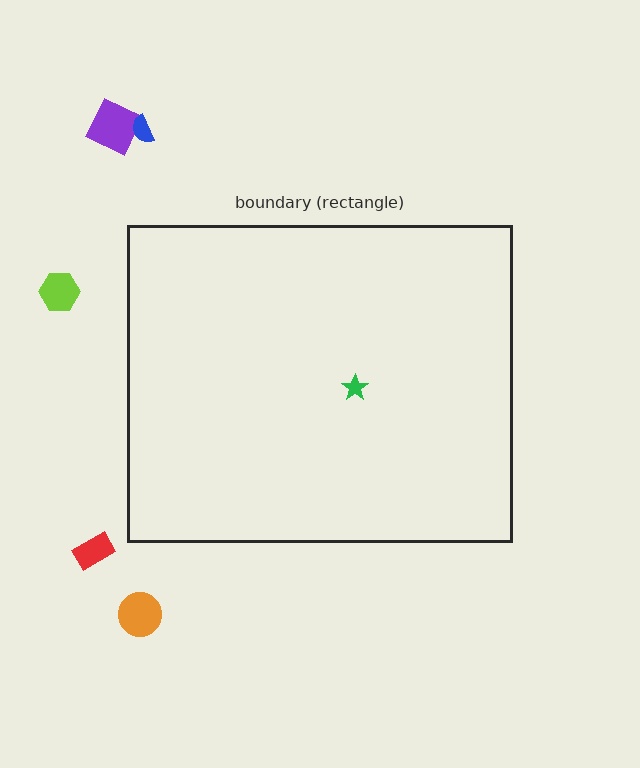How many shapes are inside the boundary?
1 inside, 5 outside.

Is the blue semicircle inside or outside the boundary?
Outside.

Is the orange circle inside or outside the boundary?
Outside.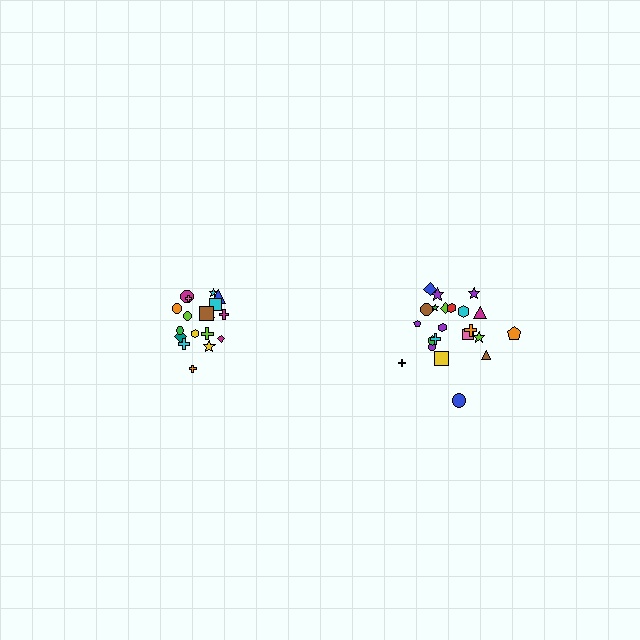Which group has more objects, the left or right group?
The right group.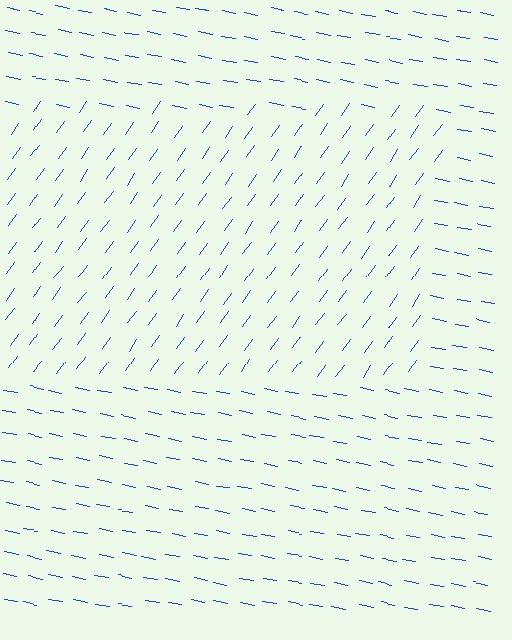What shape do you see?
I see a rectangle.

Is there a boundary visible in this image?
Yes, there is a texture boundary formed by a change in line orientation.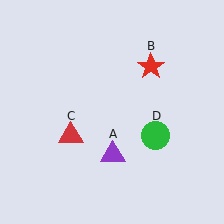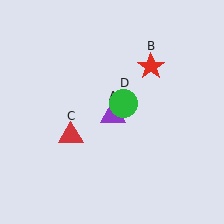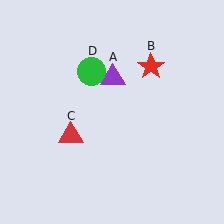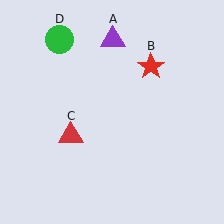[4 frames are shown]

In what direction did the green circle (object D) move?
The green circle (object D) moved up and to the left.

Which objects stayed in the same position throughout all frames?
Red star (object B) and red triangle (object C) remained stationary.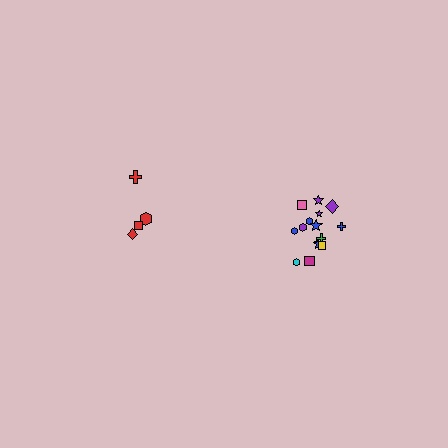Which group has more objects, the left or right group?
The right group.